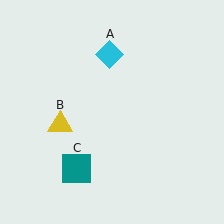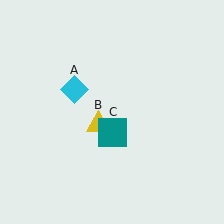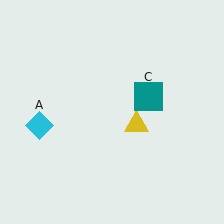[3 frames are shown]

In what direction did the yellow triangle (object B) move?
The yellow triangle (object B) moved right.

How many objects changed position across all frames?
3 objects changed position: cyan diamond (object A), yellow triangle (object B), teal square (object C).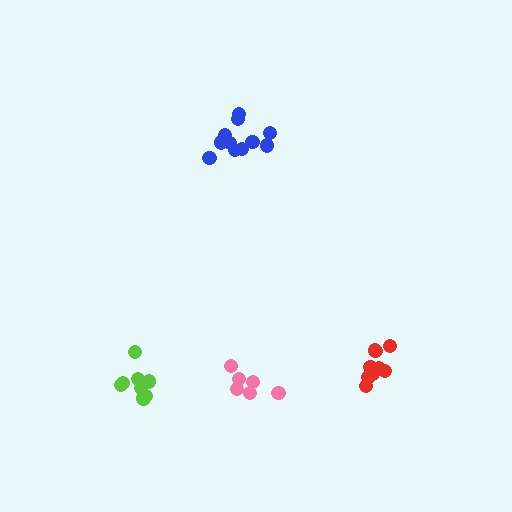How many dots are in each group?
Group 1: 9 dots, Group 2: 11 dots, Group 3: 6 dots, Group 4: 8 dots (34 total).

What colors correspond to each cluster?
The clusters are colored: red, blue, pink, lime.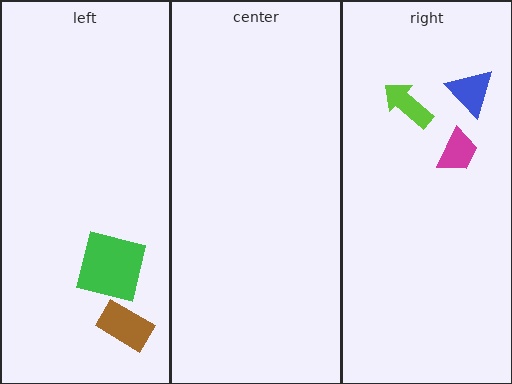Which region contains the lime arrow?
The right region.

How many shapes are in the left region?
2.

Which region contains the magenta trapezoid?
The right region.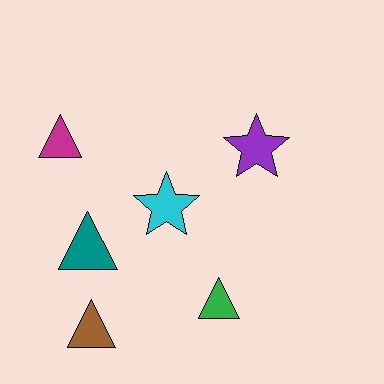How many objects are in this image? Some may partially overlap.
There are 6 objects.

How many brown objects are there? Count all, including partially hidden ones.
There is 1 brown object.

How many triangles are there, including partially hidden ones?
There are 4 triangles.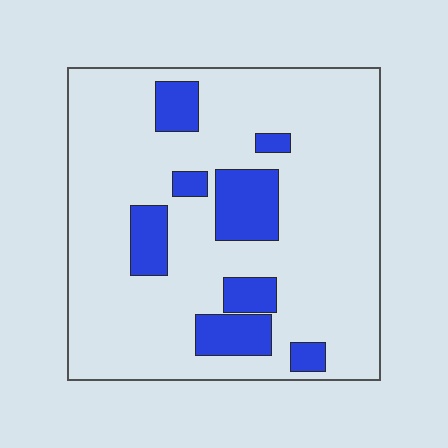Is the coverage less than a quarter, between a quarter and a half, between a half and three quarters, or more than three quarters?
Less than a quarter.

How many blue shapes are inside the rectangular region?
8.